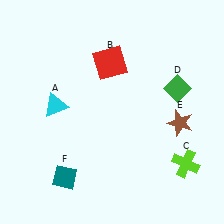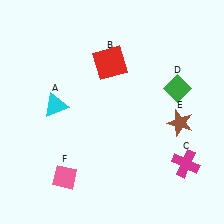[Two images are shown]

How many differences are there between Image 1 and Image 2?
There are 2 differences between the two images.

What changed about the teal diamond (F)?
In Image 1, F is teal. In Image 2, it changed to pink.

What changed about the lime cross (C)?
In Image 1, C is lime. In Image 2, it changed to magenta.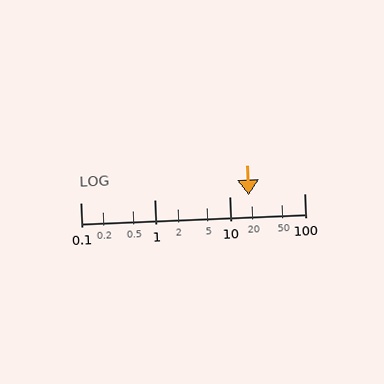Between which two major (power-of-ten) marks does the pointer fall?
The pointer is between 10 and 100.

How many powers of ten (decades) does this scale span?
The scale spans 3 decades, from 0.1 to 100.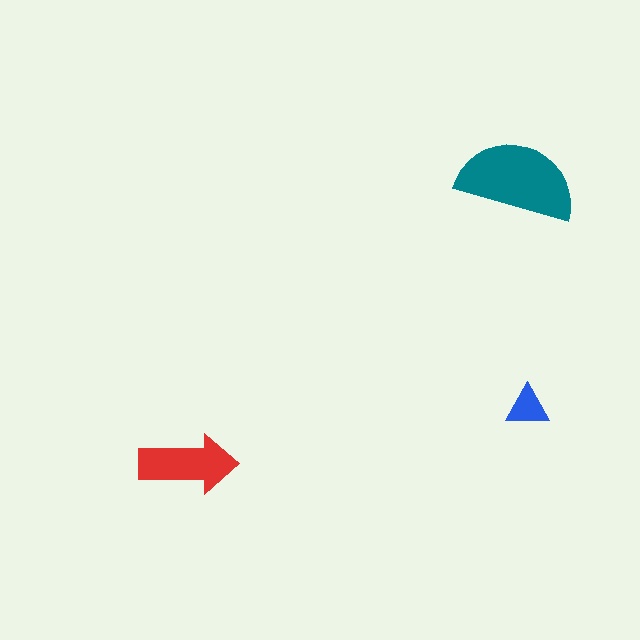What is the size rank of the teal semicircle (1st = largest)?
1st.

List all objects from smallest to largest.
The blue triangle, the red arrow, the teal semicircle.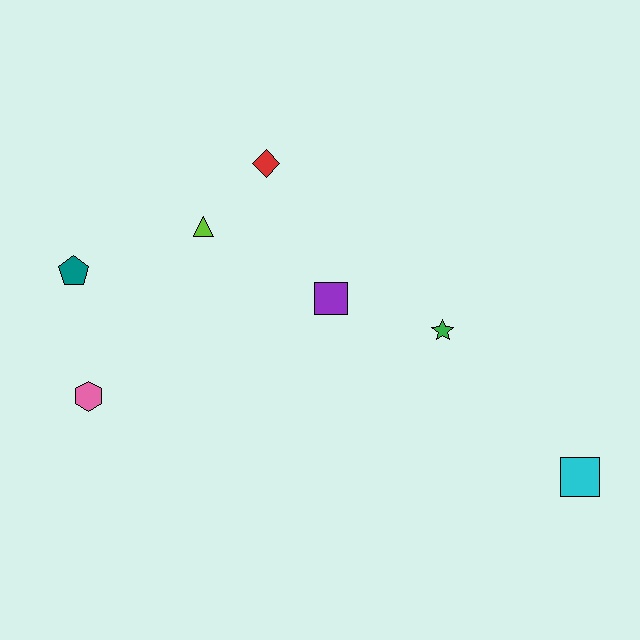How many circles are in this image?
There are no circles.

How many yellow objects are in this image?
There are no yellow objects.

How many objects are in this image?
There are 7 objects.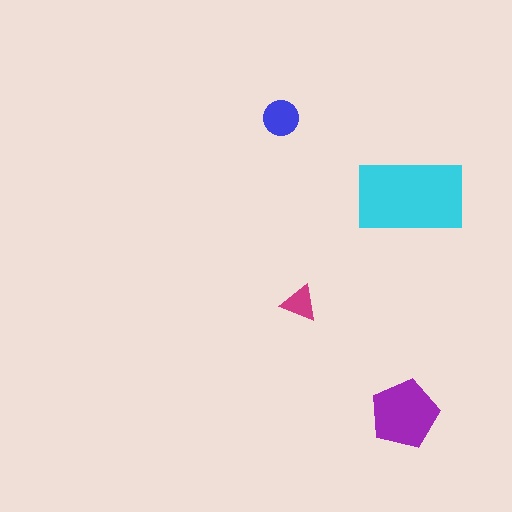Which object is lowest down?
The purple pentagon is bottommost.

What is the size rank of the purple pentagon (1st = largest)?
2nd.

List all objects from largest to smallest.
The cyan rectangle, the purple pentagon, the blue circle, the magenta triangle.